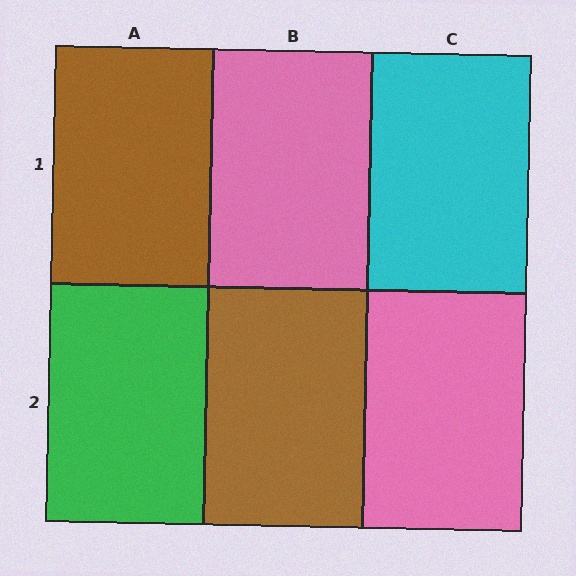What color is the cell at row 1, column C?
Cyan.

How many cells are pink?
2 cells are pink.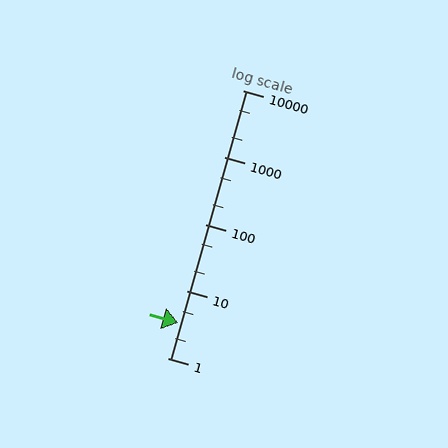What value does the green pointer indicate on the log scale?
The pointer indicates approximately 3.3.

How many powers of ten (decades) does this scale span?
The scale spans 4 decades, from 1 to 10000.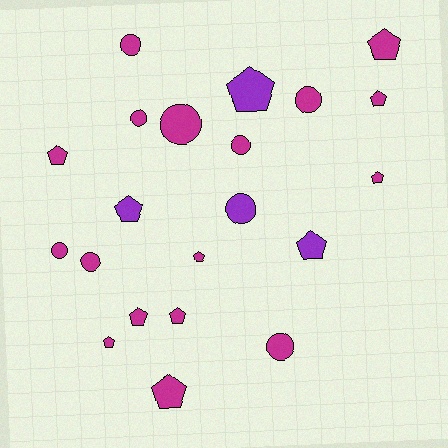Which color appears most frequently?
Magenta, with 17 objects.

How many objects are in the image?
There are 21 objects.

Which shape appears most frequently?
Pentagon, with 12 objects.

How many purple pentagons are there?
There are 3 purple pentagons.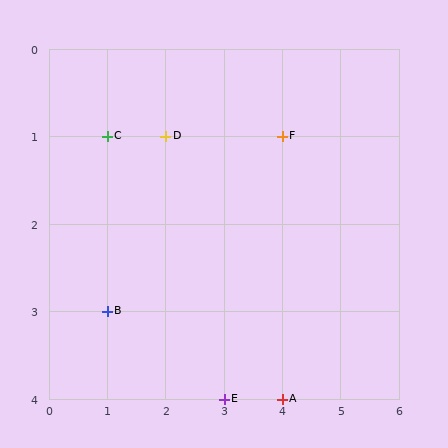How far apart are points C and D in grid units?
Points C and D are 1 column apart.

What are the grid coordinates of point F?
Point F is at grid coordinates (4, 1).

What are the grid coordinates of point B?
Point B is at grid coordinates (1, 3).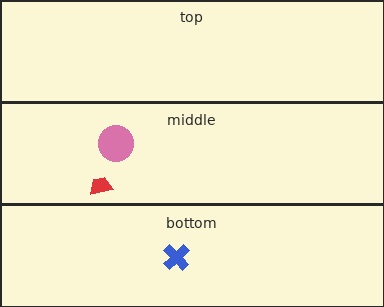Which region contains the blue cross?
The bottom region.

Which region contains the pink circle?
The middle region.